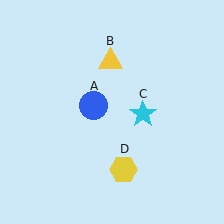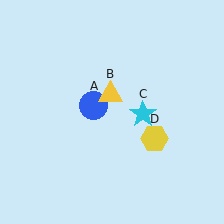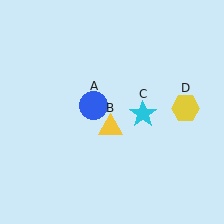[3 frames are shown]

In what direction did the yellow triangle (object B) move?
The yellow triangle (object B) moved down.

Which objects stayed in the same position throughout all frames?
Blue circle (object A) and cyan star (object C) remained stationary.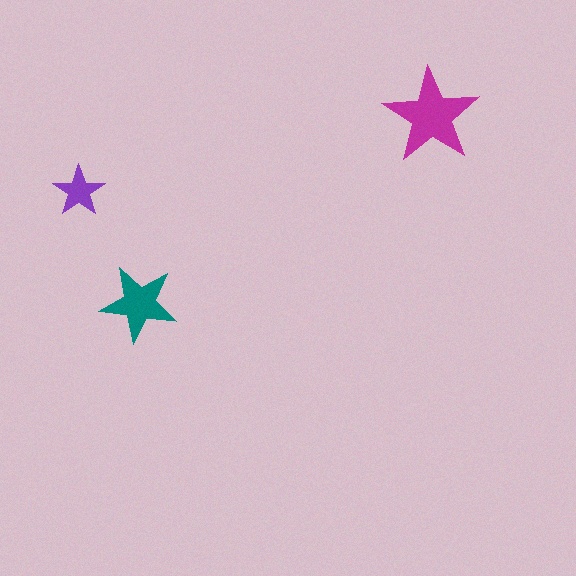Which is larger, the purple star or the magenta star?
The magenta one.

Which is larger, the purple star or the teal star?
The teal one.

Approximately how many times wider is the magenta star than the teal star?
About 1.5 times wider.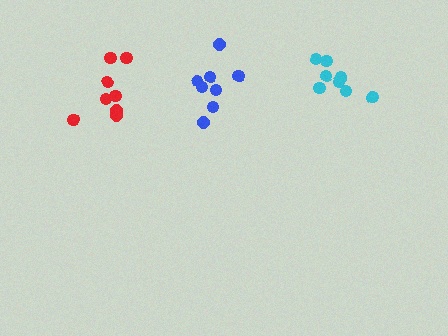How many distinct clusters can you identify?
There are 3 distinct clusters.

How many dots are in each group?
Group 1: 8 dots, Group 2: 8 dots, Group 3: 8 dots (24 total).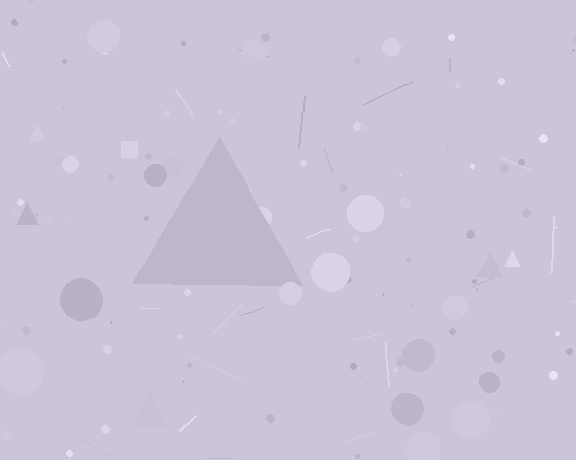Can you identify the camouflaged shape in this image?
The camouflaged shape is a triangle.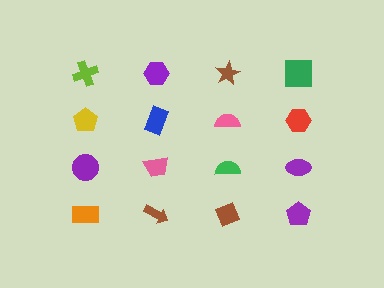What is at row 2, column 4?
A red hexagon.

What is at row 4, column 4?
A purple pentagon.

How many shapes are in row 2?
4 shapes.